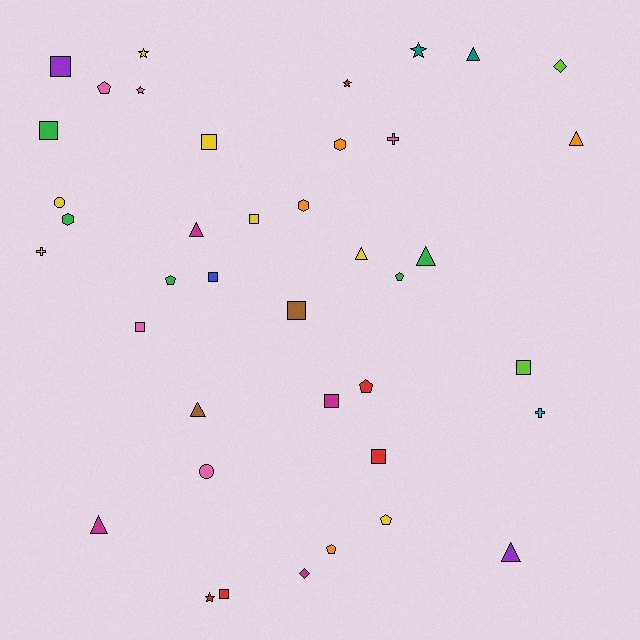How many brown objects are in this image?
There are 2 brown objects.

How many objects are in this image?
There are 40 objects.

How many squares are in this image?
There are 11 squares.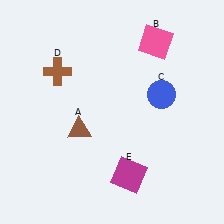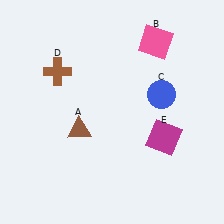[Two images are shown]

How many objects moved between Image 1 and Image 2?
1 object moved between the two images.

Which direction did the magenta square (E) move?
The magenta square (E) moved up.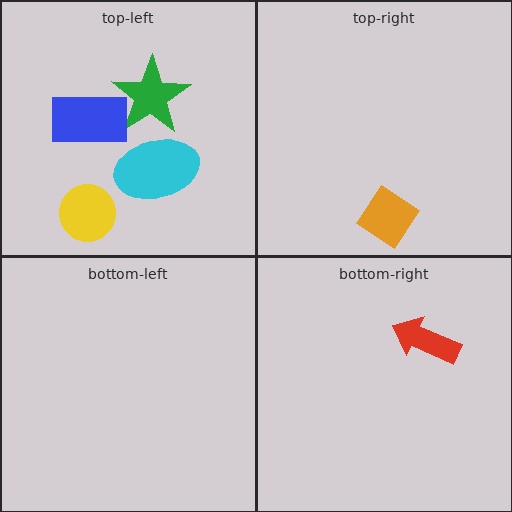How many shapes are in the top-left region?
4.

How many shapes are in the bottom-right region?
1.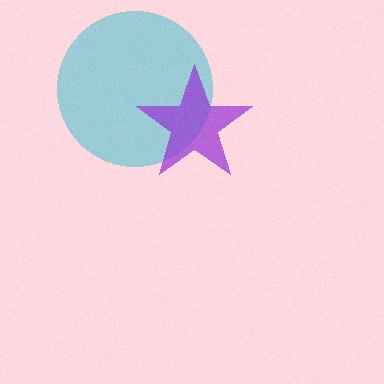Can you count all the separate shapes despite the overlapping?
Yes, there are 2 separate shapes.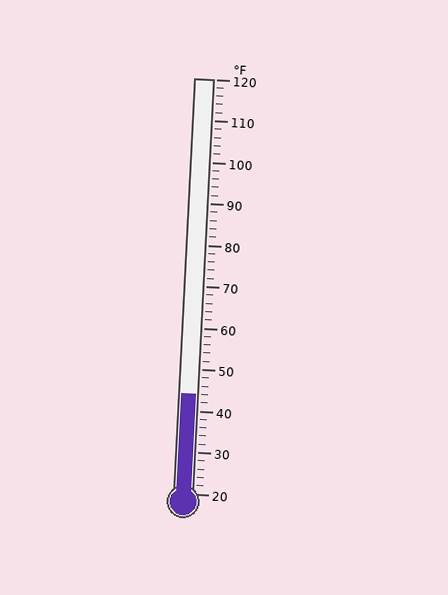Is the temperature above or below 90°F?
The temperature is below 90°F.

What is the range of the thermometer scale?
The thermometer scale ranges from 20°F to 120°F.